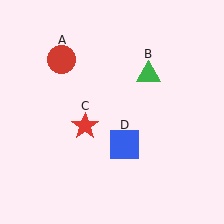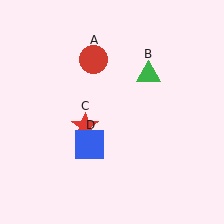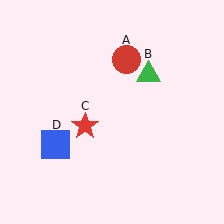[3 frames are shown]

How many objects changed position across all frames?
2 objects changed position: red circle (object A), blue square (object D).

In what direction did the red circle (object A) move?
The red circle (object A) moved right.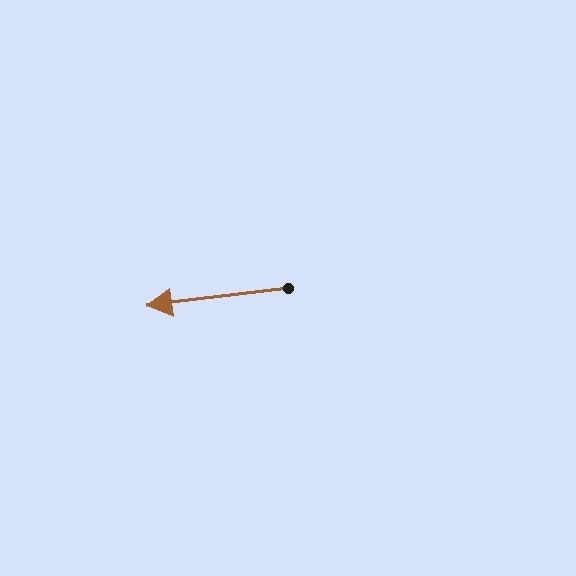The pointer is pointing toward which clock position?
Roughly 9 o'clock.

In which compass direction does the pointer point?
West.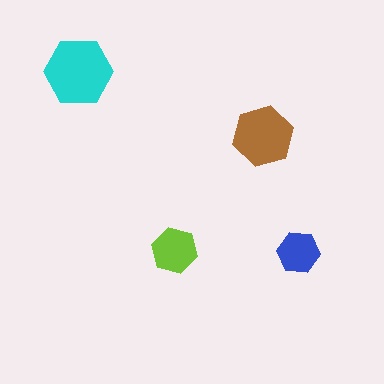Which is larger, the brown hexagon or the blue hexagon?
The brown one.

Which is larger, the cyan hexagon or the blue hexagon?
The cyan one.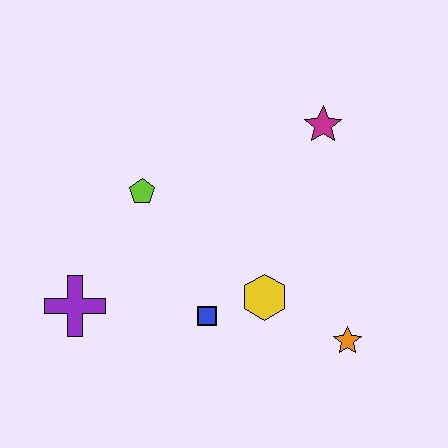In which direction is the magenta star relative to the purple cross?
The magenta star is to the right of the purple cross.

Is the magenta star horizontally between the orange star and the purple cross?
Yes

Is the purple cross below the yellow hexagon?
Yes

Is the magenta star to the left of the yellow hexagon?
No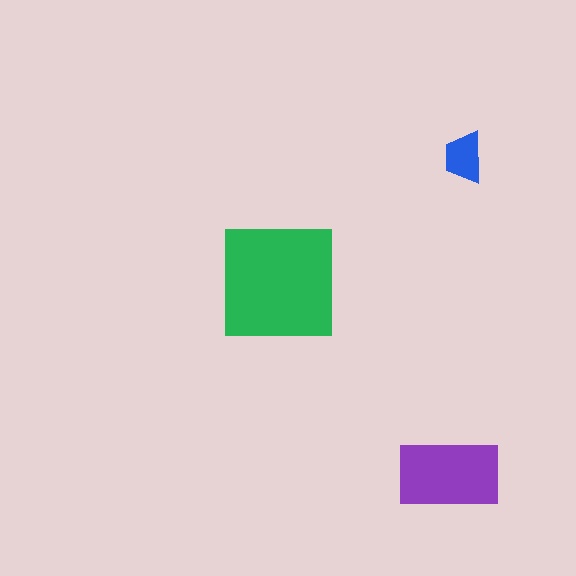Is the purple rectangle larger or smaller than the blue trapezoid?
Larger.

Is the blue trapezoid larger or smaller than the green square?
Smaller.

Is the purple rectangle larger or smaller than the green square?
Smaller.